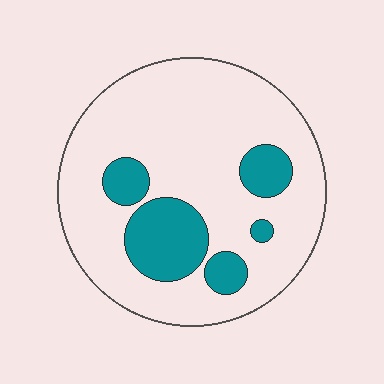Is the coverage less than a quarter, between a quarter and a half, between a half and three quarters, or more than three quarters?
Less than a quarter.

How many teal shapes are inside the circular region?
5.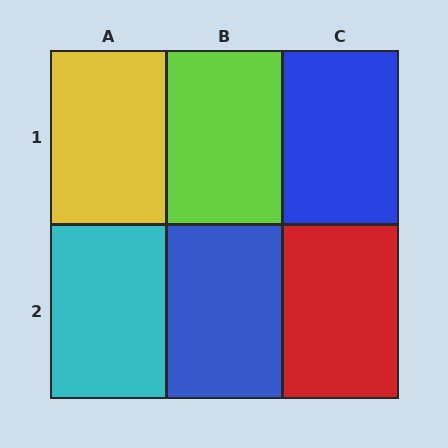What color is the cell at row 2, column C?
Red.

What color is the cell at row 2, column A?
Cyan.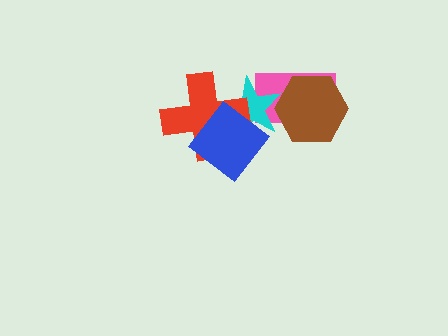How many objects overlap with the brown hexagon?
2 objects overlap with the brown hexagon.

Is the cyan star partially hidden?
Yes, it is partially covered by another shape.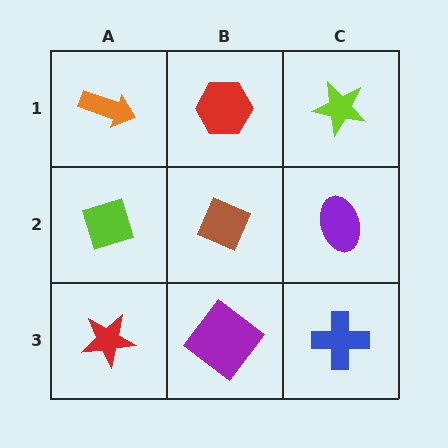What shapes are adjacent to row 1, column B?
A brown diamond (row 2, column B), an orange arrow (row 1, column A), a lime star (row 1, column C).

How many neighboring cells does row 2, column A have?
3.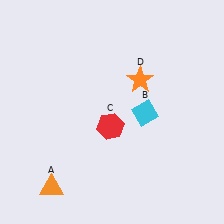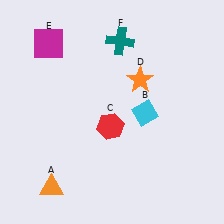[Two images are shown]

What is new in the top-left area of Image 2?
A magenta square (E) was added in the top-left area of Image 2.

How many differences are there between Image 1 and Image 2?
There are 2 differences between the two images.